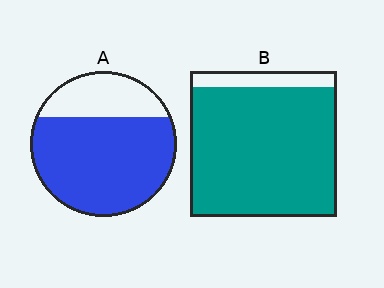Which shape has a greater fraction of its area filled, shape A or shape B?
Shape B.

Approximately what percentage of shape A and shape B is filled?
A is approximately 75% and B is approximately 90%.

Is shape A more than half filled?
Yes.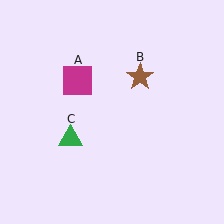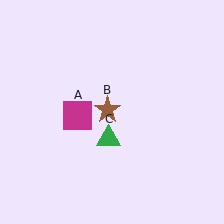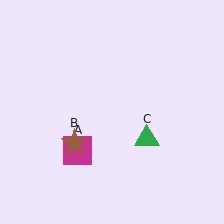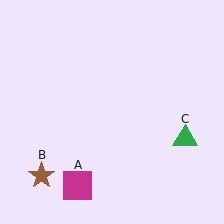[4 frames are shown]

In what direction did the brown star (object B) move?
The brown star (object B) moved down and to the left.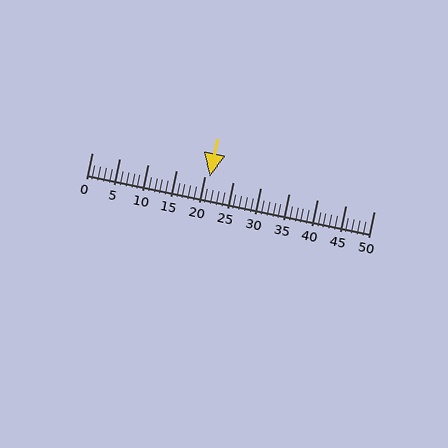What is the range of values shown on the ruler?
The ruler shows values from 0 to 50.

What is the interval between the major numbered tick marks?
The major tick marks are spaced 5 units apart.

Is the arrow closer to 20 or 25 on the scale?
The arrow is closer to 20.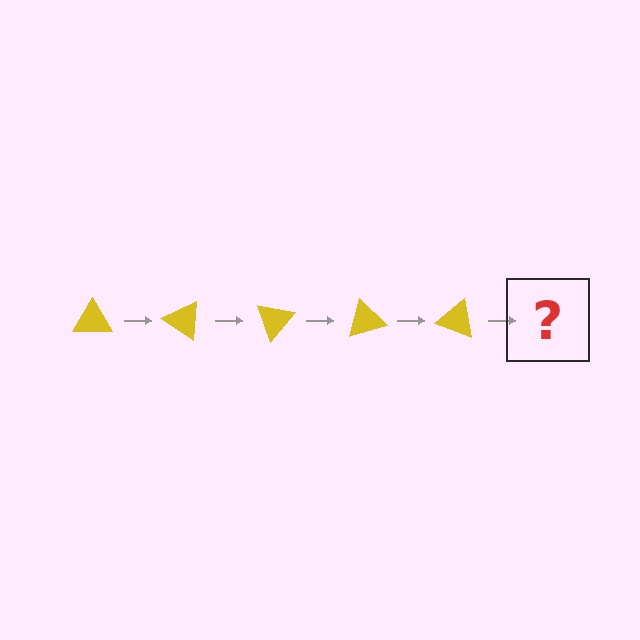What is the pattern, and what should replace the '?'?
The pattern is that the triangle rotates 35 degrees each step. The '?' should be a yellow triangle rotated 175 degrees.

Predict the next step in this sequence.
The next step is a yellow triangle rotated 175 degrees.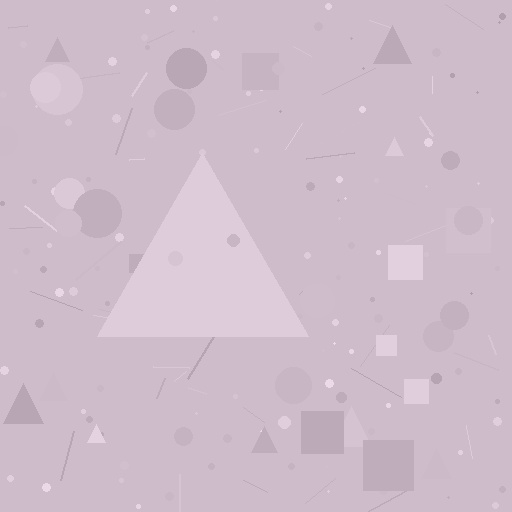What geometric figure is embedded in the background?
A triangle is embedded in the background.